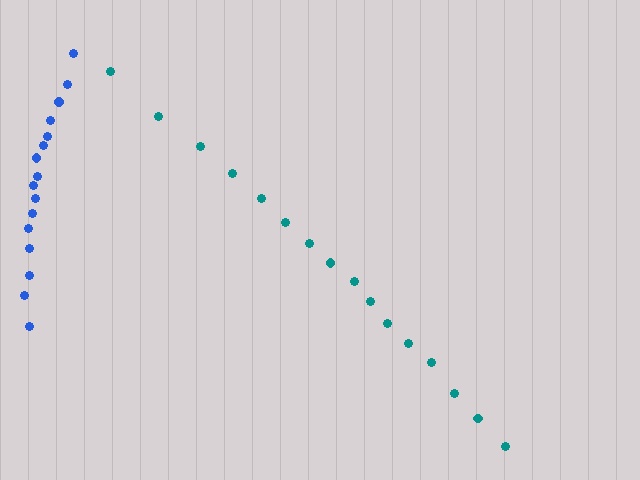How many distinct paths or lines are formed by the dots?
There are 2 distinct paths.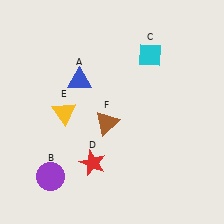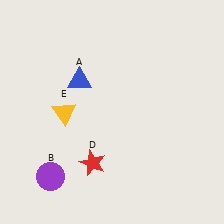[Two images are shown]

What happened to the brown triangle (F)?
The brown triangle (F) was removed in Image 2. It was in the bottom-left area of Image 1.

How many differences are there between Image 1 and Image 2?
There are 2 differences between the two images.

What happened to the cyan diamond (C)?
The cyan diamond (C) was removed in Image 2. It was in the top-right area of Image 1.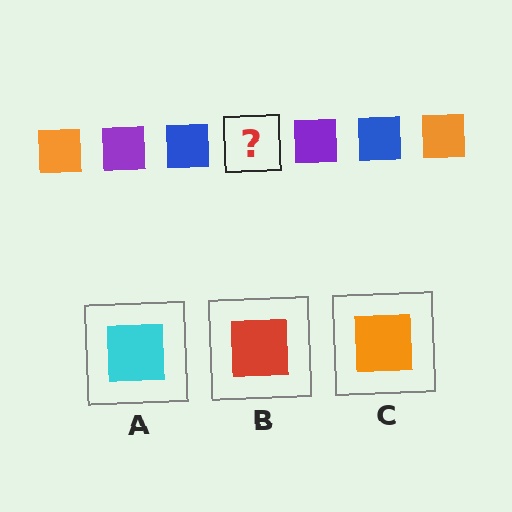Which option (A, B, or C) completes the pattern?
C.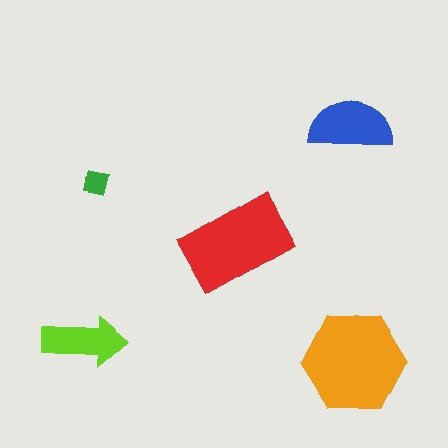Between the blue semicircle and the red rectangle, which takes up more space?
The red rectangle.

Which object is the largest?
The orange hexagon.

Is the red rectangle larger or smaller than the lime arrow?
Larger.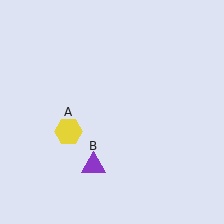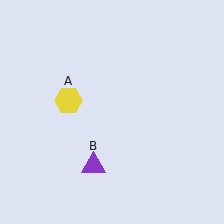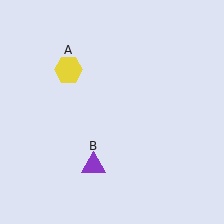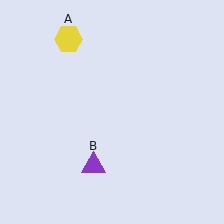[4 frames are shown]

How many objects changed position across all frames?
1 object changed position: yellow hexagon (object A).